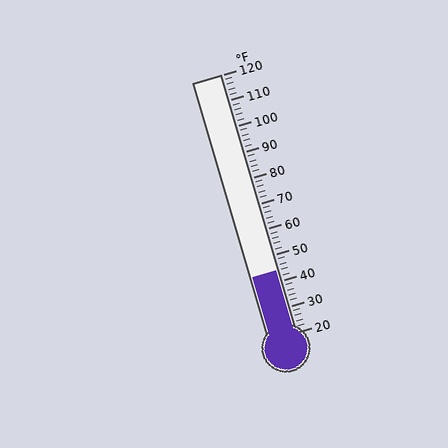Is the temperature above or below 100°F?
The temperature is below 100°F.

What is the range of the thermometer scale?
The thermometer scale ranges from 20°F to 120°F.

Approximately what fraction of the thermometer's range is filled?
The thermometer is filled to approximately 25% of its range.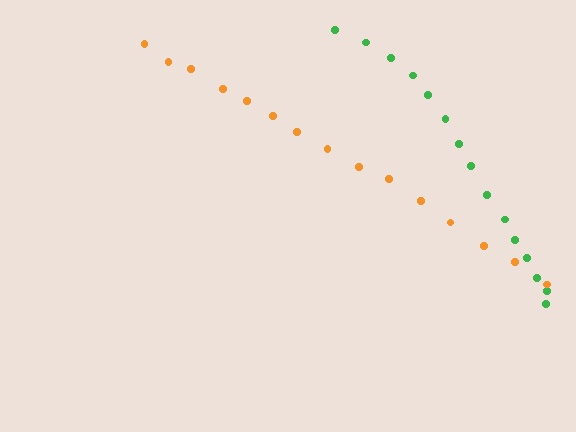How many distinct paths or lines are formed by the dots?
There are 2 distinct paths.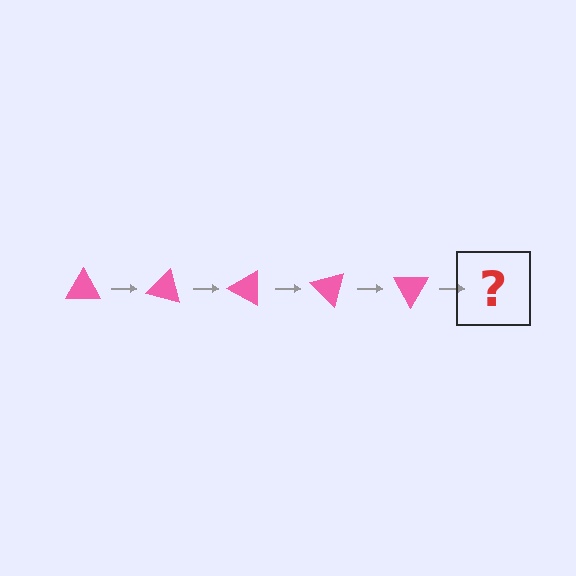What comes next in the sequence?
The next element should be a pink triangle rotated 75 degrees.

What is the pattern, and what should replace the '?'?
The pattern is that the triangle rotates 15 degrees each step. The '?' should be a pink triangle rotated 75 degrees.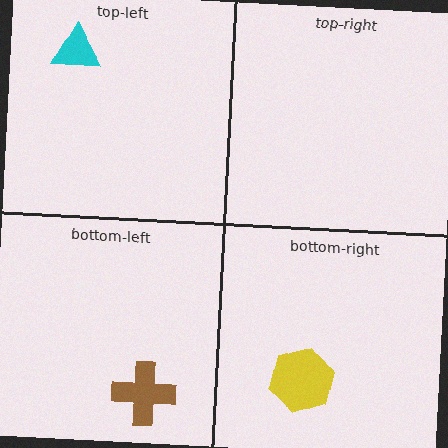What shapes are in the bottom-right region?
The yellow hexagon.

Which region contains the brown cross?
The bottom-left region.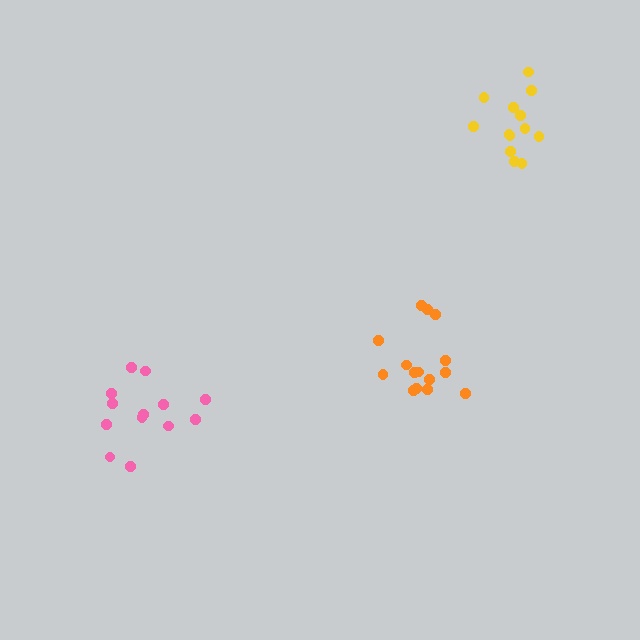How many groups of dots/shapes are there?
There are 3 groups.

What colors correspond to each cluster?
The clusters are colored: orange, pink, yellow.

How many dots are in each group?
Group 1: 15 dots, Group 2: 13 dots, Group 3: 13 dots (41 total).